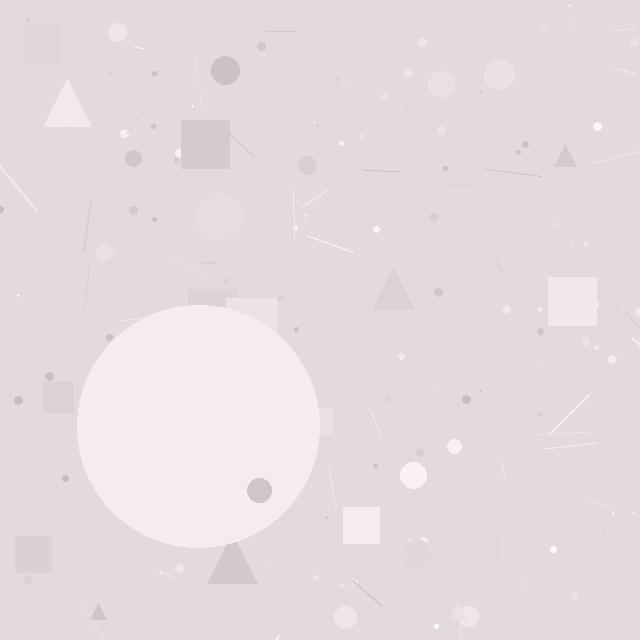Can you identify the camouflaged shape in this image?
The camouflaged shape is a circle.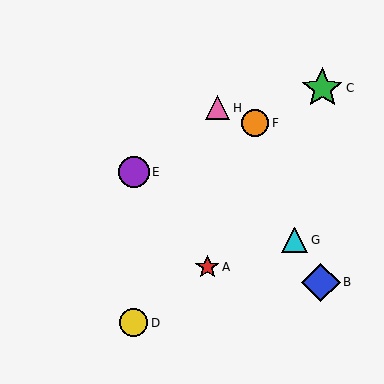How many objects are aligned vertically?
2 objects (D, E) are aligned vertically.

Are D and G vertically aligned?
No, D is at x≈134 and G is at x≈295.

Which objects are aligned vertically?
Objects D, E are aligned vertically.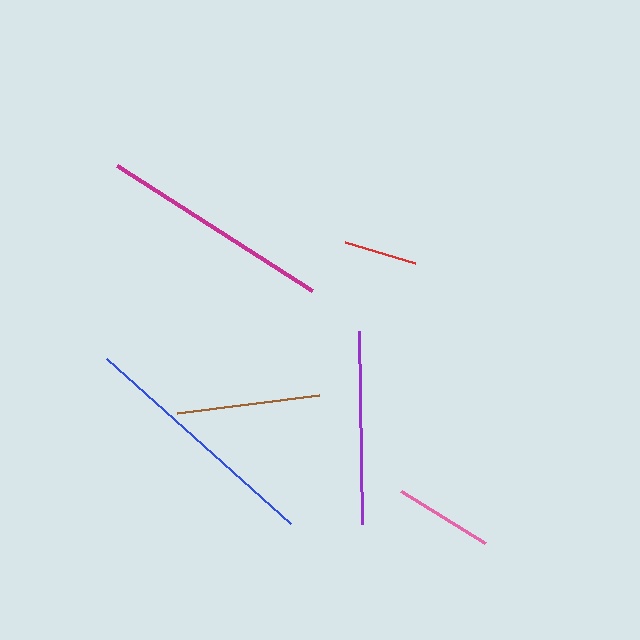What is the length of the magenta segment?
The magenta segment is approximately 232 pixels long.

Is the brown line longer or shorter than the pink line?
The brown line is longer than the pink line.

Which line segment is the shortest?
The red line is the shortest at approximately 73 pixels.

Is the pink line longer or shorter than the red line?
The pink line is longer than the red line.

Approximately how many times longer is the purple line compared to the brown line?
The purple line is approximately 1.4 times the length of the brown line.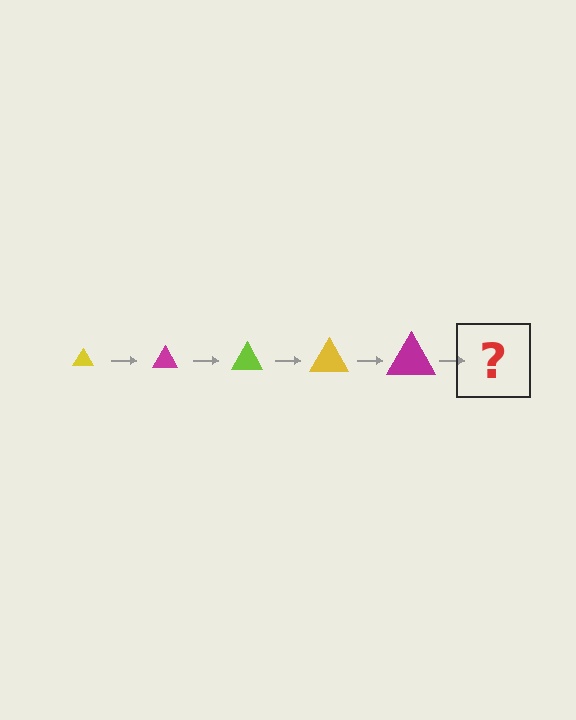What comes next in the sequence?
The next element should be a lime triangle, larger than the previous one.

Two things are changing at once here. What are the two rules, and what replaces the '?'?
The two rules are that the triangle grows larger each step and the color cycles through yellow, magenta, and lime. The '?' should be a lime triangle, larger than the previous one.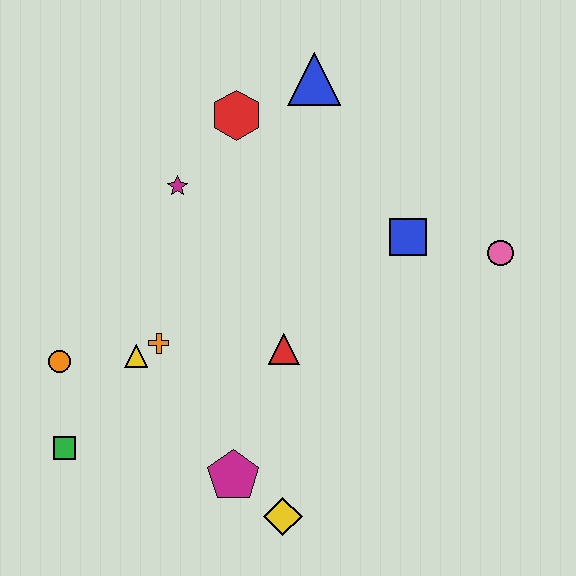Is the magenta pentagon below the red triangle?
Yes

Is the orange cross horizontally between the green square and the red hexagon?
Yes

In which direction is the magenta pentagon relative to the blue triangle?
The magenta pentagon is below the blue triangle.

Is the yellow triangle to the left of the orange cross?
Yes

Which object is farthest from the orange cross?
The pink circle is farthest from the orange cross.